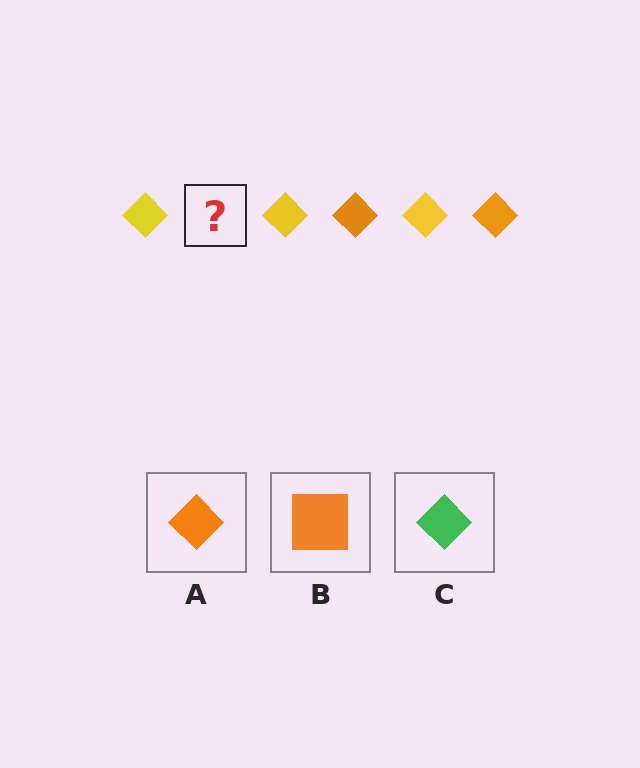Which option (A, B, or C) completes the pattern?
A.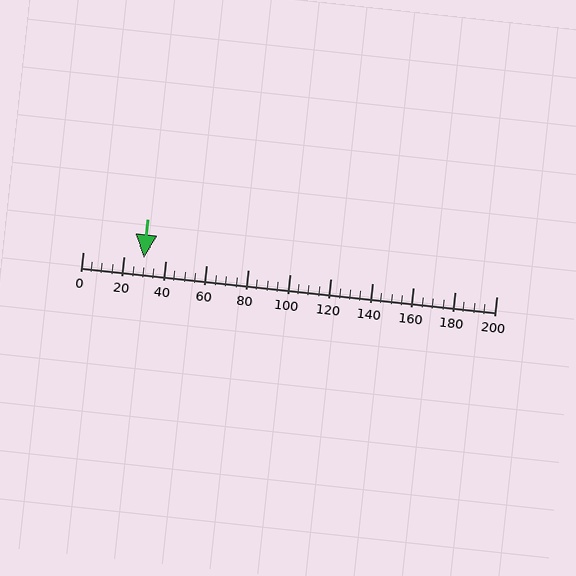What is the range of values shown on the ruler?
The ruler shows values from 0 to 200.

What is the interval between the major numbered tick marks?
The major tick marks are spaced 20 units apart.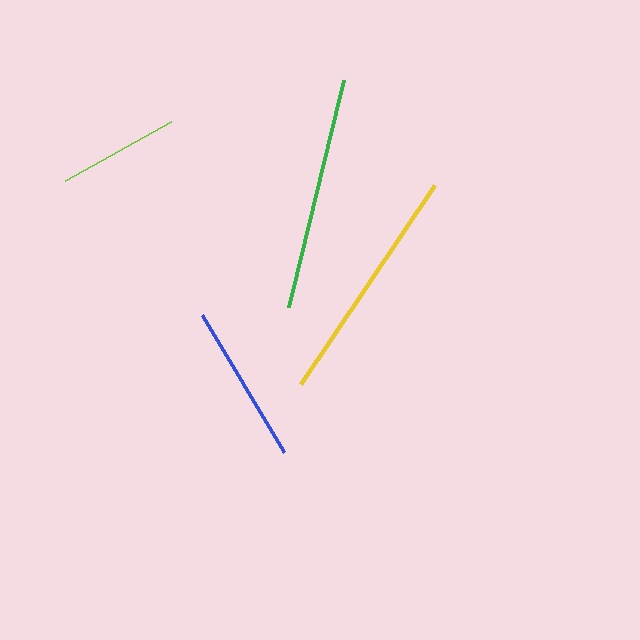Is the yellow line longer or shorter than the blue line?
The yellow line is longer than the blue line.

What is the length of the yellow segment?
The yellow segment is approximately 240 pixels long.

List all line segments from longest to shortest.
From longest to shortest: yellow, green, blue, lime.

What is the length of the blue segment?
The blue segment is approximately 161 pixels long.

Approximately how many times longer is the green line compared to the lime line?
The green line is approximately 1.9 times the length of the lime line.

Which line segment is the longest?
The yellow line is the longest at approximately 240 pixels.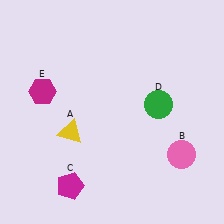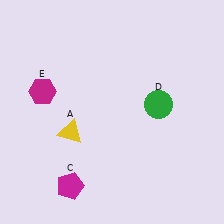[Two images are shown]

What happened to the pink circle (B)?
The pink circle (B) was removed in Image 2. It was in the bottom-right area of Image 1.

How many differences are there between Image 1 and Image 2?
There is 1 difference between the two images.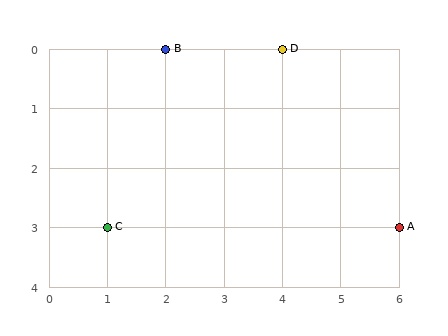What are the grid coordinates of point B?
Point B is at grid coordinates (2, 0).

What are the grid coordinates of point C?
Point C is at grid coordinates (1, 3).